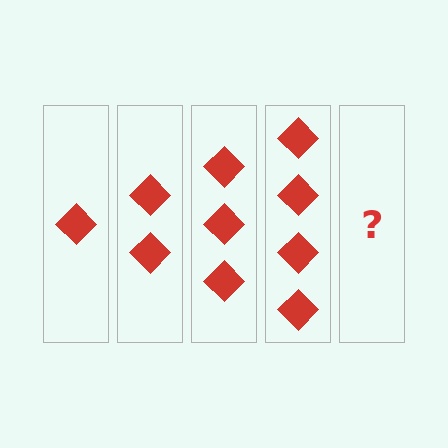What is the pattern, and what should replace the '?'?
The pattern is that each step adds one more diamond. The '?' should be 5 diamonds.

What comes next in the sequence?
The next element should be 5 diamonds.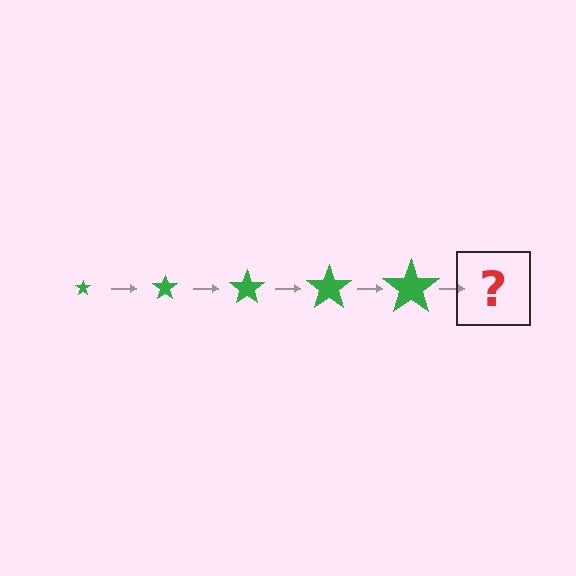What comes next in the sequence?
The next element should be a green star, larger than the previous one.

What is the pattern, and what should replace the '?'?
The pattern is that the star gets progressively larger each step. The '?' should be a green star, larger than the previous one.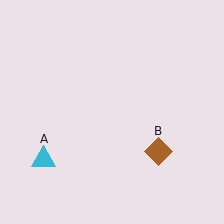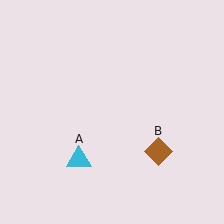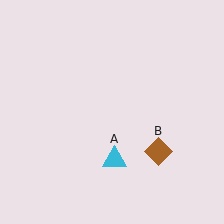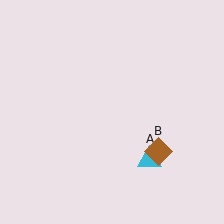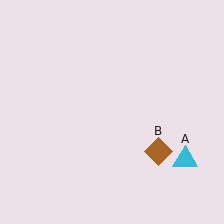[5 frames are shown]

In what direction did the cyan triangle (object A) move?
The cyan triangle (object A) moved right.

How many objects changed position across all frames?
1 object changed position: cyan triangle (object A).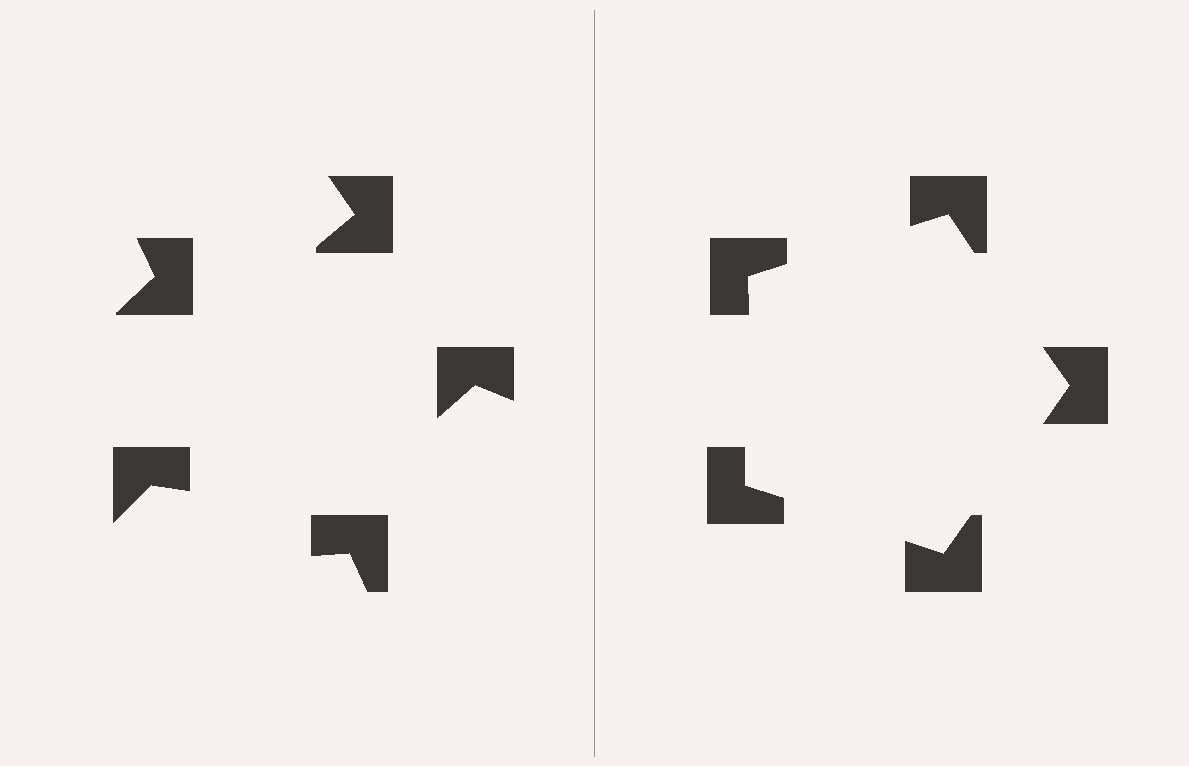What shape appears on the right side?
An illusory pentagon.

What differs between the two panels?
The notched squares are positioned identically on both sides; only the wedge orientations differ. On the right they align to a pentagon; on the left they are misaligned.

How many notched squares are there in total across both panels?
10 — 5 on each side.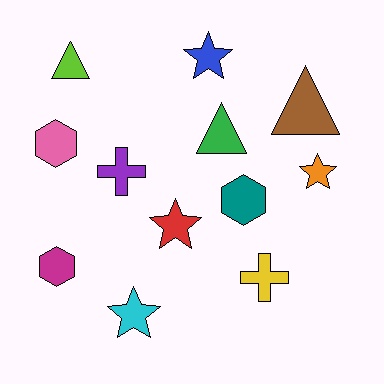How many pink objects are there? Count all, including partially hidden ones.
There is 1 pink object.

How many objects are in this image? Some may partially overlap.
There are 12 objects.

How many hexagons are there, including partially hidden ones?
There are 3 hexagons.